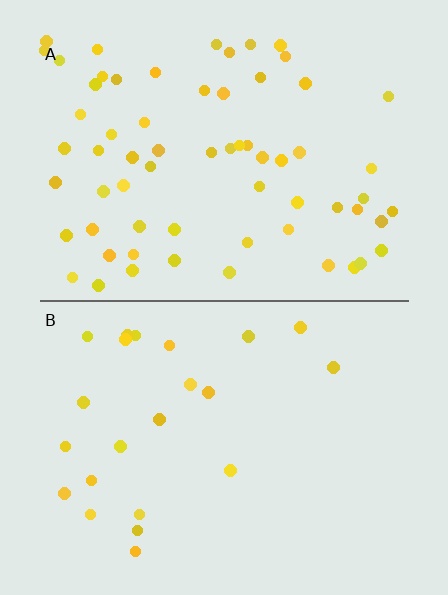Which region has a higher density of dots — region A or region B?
A (the top).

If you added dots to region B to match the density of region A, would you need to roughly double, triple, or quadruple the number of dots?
Approximately triple.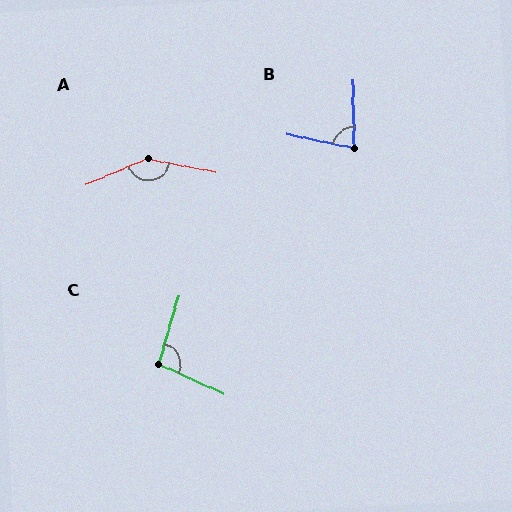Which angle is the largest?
A, at approximately 146 degrees.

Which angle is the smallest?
B, at approximately 78 degrees.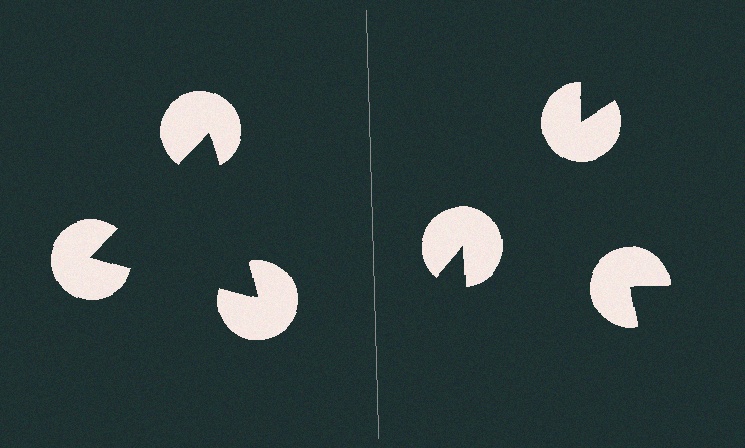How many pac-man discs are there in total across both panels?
6 — 3 on each side.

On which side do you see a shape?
An illusory triangle appears on the left side. On the right side the wedge cuts are rotated, so no coherent shape forms.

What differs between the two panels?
The pac-man discs are positioned identically on both sides; only the wedge orientations differ. On the left they align to a triangle; on the right they are misaligned.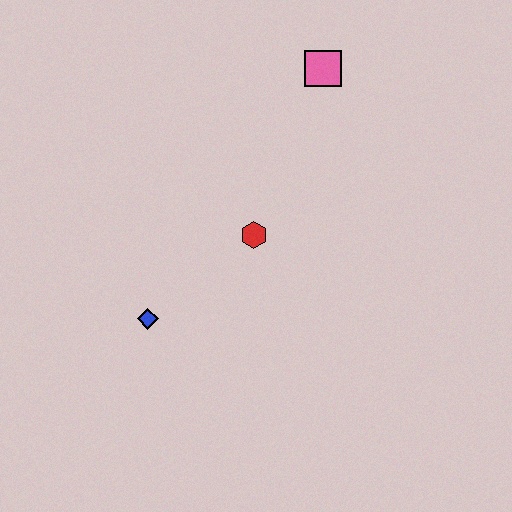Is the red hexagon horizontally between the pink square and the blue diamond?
Yes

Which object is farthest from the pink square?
The blue diamond is farthest from the pink square.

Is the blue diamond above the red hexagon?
No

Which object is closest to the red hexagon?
The blue diamond is closest to the red hexagon.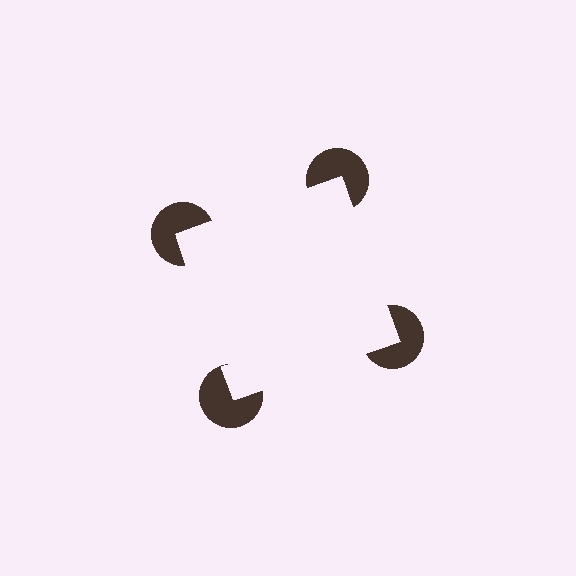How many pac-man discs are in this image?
There are 4 — one at each vertex of the illusory square.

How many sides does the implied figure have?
4 sides.